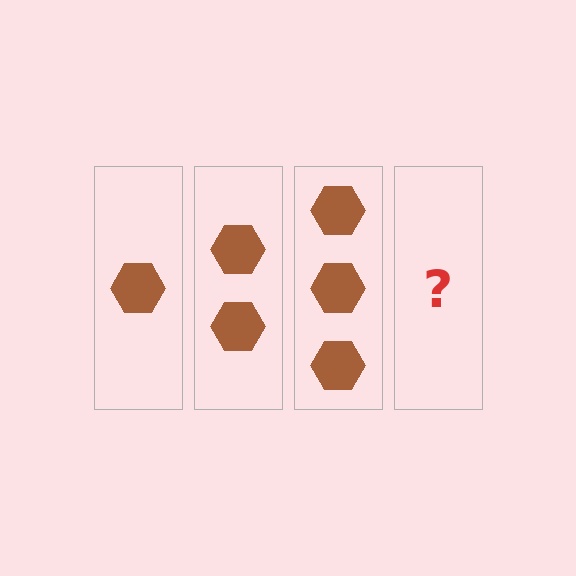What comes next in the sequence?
The next element should be 4 hexagons.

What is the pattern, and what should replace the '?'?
The pattern is that each step adds one more hexagon. The '?' should be 4 hexagons.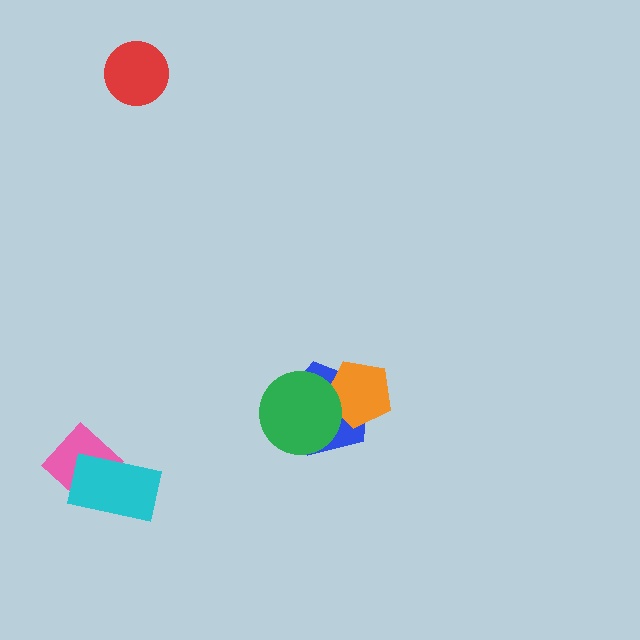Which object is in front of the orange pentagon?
The green circle is in front of the orange pentagon.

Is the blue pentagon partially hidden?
Yes, it is partially covered by another shape.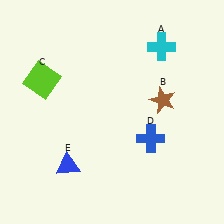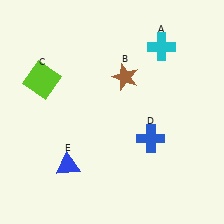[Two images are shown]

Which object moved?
The brown star (B) moved left.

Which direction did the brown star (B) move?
The brown star (B) moved left.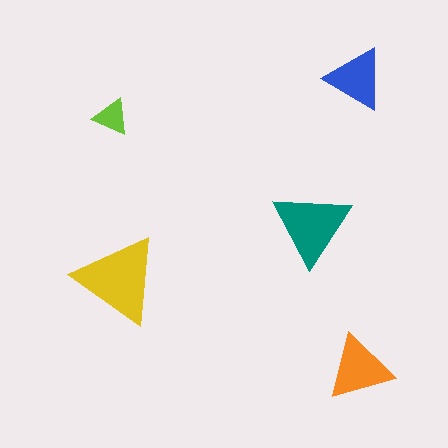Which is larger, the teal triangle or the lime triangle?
The teal one.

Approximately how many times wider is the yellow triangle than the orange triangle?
About 1.5 times wider.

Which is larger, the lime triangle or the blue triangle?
The blue one.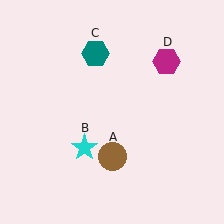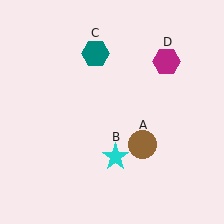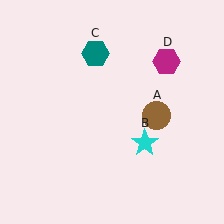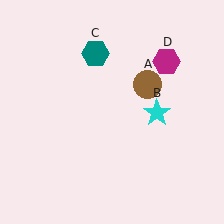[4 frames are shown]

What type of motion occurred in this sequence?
The brown circle (object A), cyan star (object B) rotated counterclockwise around the center of the scene.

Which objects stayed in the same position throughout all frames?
Teal hexagon (object C) and magenta hexagon (object D) remained stationary.